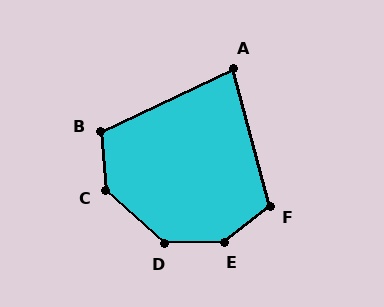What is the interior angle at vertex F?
Approximately 113 degrees (obtuse).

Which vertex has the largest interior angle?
E, at approximately 143 degrees.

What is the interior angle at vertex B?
Approximately 111 degrees (obtuse).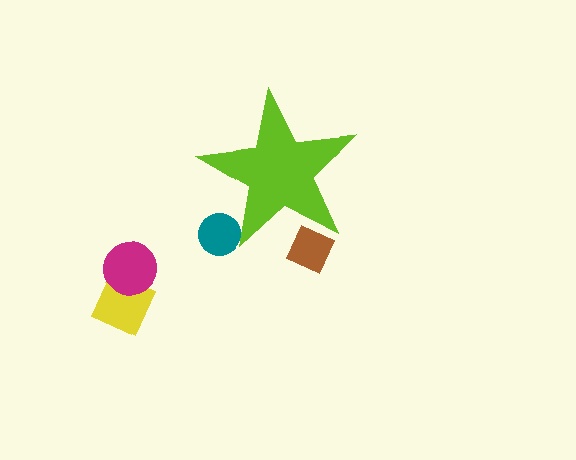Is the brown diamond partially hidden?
Yes, the brown diamond is partially hidden behind the lime star.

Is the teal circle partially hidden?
Yes, the teal circle is partially hidden behind the lime star.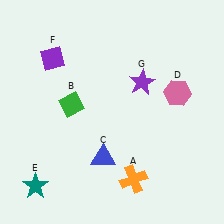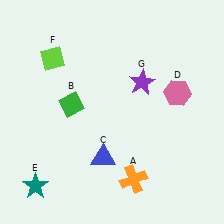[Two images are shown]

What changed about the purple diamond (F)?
In Image 1, F is purple. In Image 2, it changed to lime.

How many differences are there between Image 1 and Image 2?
There is 1 difference between the two images.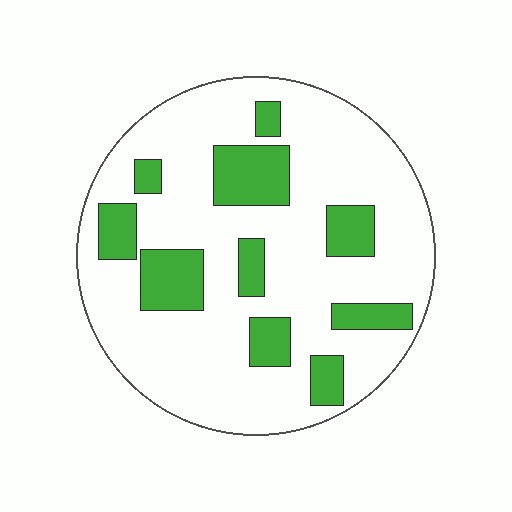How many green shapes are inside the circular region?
10.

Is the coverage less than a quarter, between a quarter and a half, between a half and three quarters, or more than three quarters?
Less than a quarter.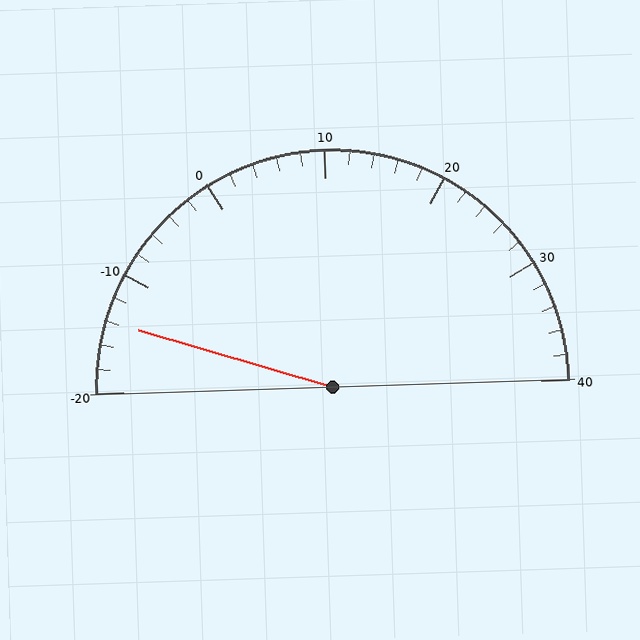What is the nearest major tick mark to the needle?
The nearest major tick mark is -10.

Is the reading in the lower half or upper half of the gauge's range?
The reading is in the lower half of the range (-20 to 40).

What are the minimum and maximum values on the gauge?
The gauge ranges from -20 to 40.